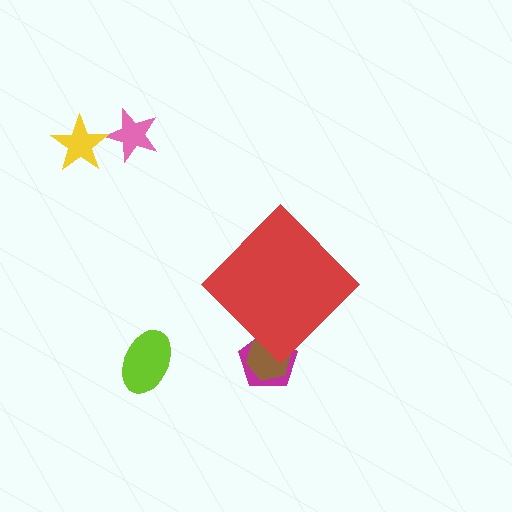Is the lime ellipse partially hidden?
No, the lime ellipse is fully visible.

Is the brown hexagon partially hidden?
Yes, the brown hexagon is partially hidden behind the red diamond.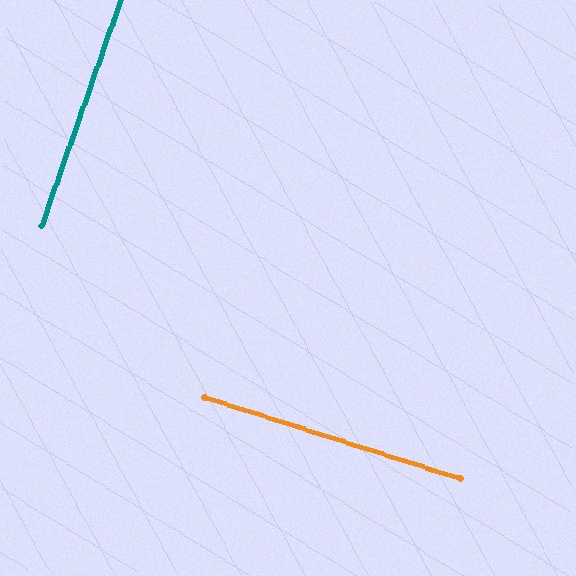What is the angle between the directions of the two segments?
Approximately 88 degrees.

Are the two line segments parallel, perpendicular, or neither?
Perpendicular — they meet at approximately 88°.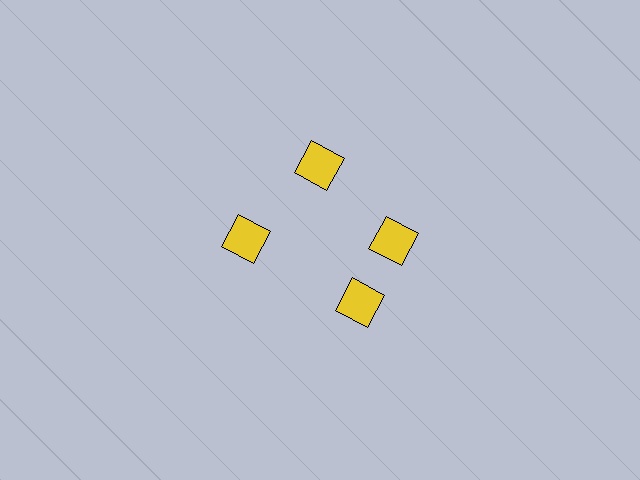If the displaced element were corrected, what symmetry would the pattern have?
It would have 4-fold rotational symmetry — the pattern would map onto itself every 90 degrees.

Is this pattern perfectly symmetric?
No. The 4 yellow squares are arranged in a ring, but one element near the 6 o'clock position is rotated out of alignment along the ring, breaking the 4-fold rotational symmetry.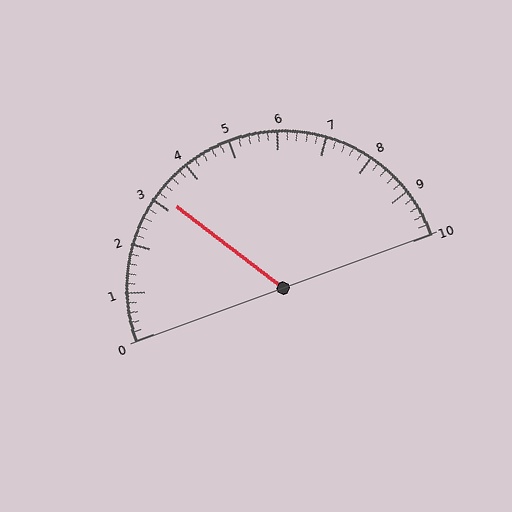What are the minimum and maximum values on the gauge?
The gauge ranges from 0 to 10.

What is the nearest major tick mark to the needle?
The nearest major tick mark is 3.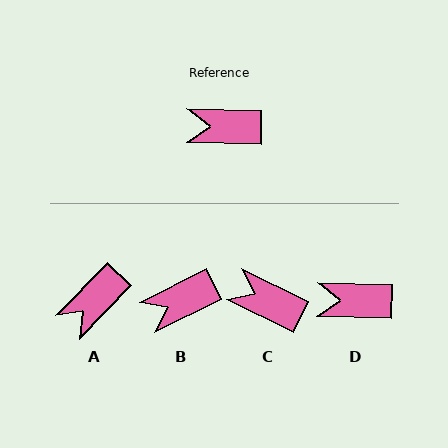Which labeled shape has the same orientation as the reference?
D.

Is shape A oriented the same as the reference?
No, it is off by about 46 degrees.